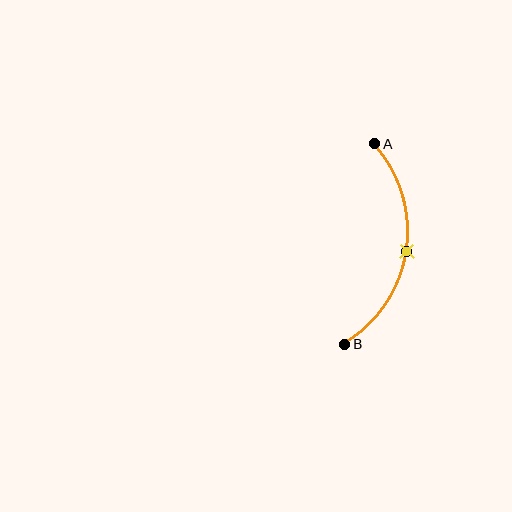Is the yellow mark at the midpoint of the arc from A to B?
Yes. The yellow mark lies on the arc at equal arc-length from both A and B — it is the arc midpoint.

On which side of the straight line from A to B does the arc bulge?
The arc bulges to the right of the straight line connecting A and B.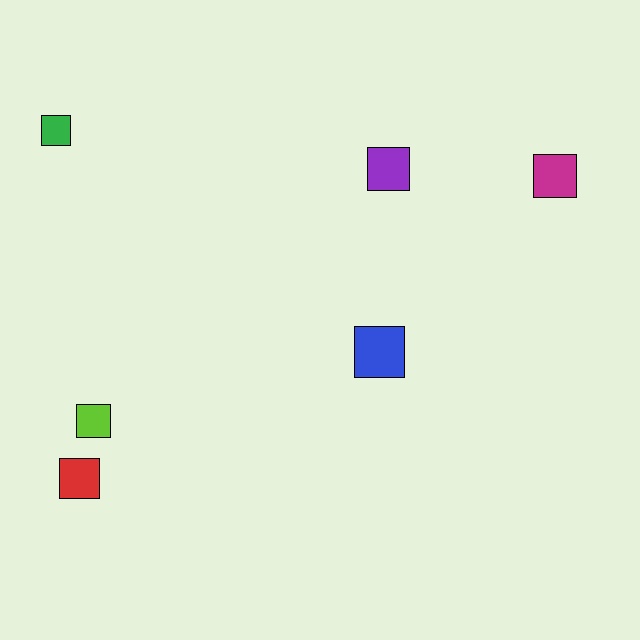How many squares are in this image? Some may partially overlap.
There are 6 squares.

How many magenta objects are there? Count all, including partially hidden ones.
There is 1 magenta object.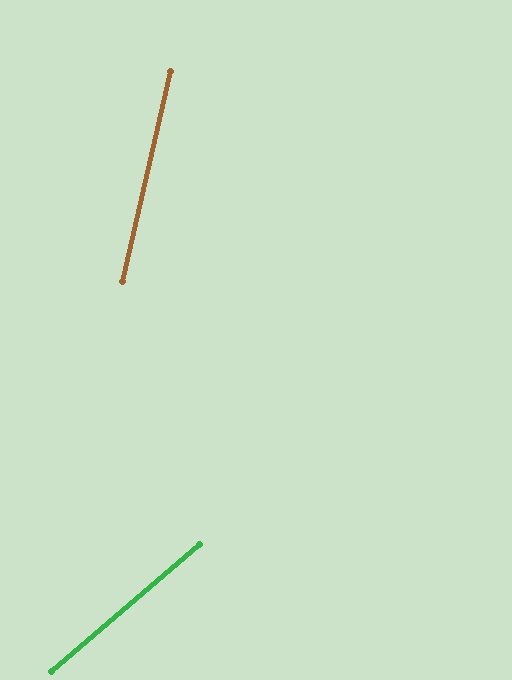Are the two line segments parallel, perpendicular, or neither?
Neither parallel nor perpendicular — they differ by about 37°.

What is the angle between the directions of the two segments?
Approximately 37 degrees.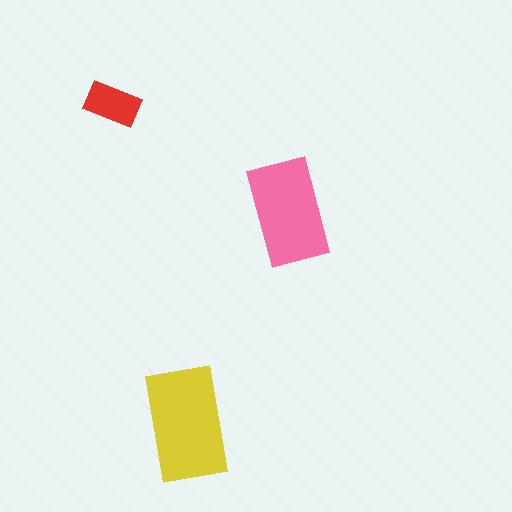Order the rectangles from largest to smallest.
the yellow one, the pink one, the red one.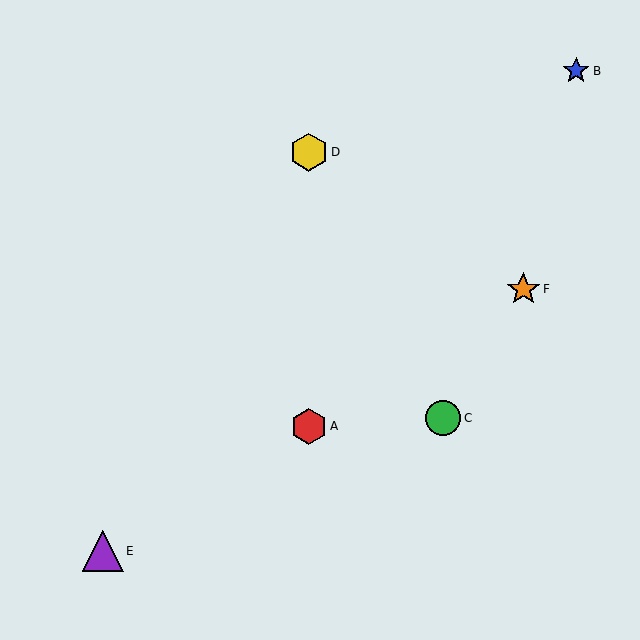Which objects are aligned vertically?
Objects A, D are aligned vertically.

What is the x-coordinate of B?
Object B is at x≈576.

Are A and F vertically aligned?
No, A is at x≈309 and F is at x≈523.